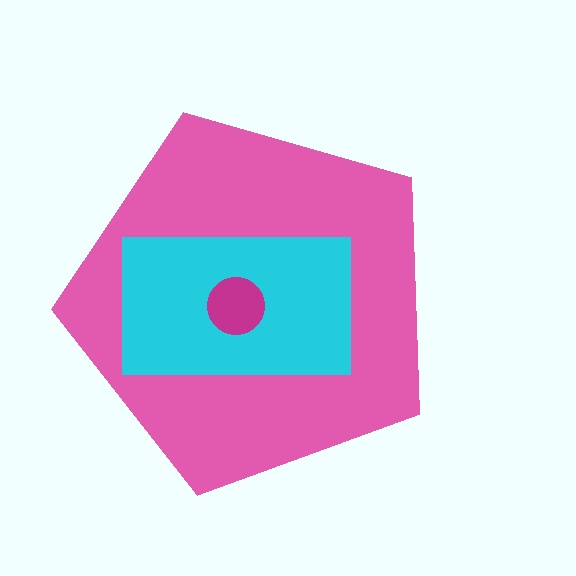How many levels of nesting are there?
3.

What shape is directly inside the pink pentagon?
The cyan rectangle.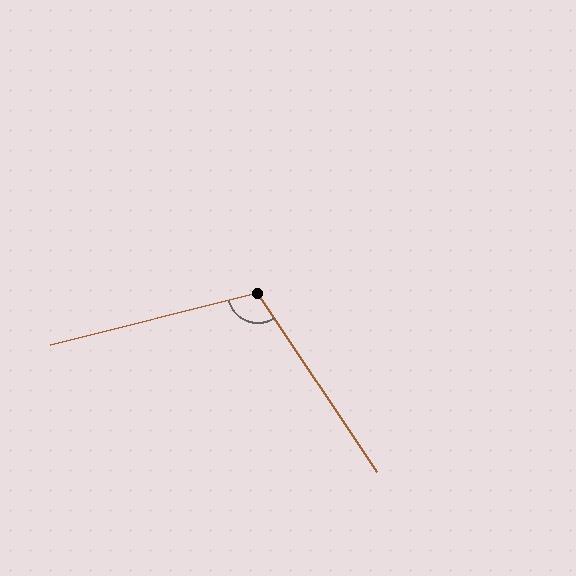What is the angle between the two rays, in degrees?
Approximately 110 degrees.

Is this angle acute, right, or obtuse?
It is obtuse.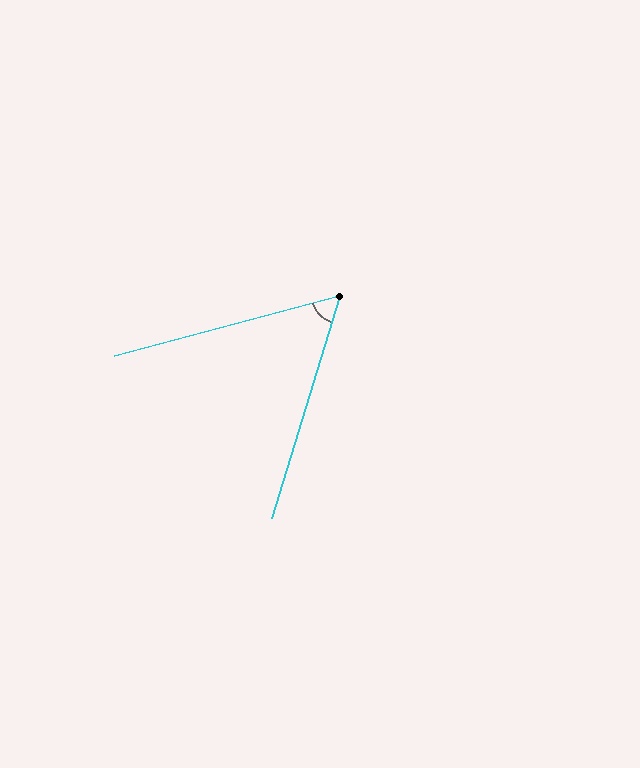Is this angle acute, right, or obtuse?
It is acute.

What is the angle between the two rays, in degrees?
Approximately 58 degrees.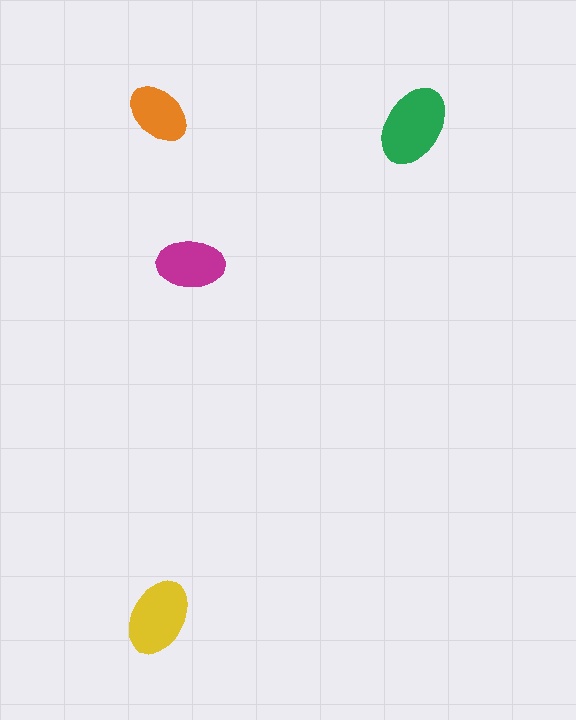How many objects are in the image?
There are 4 objects in the image.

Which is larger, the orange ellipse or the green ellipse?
The green one.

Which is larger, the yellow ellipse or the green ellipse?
The green one.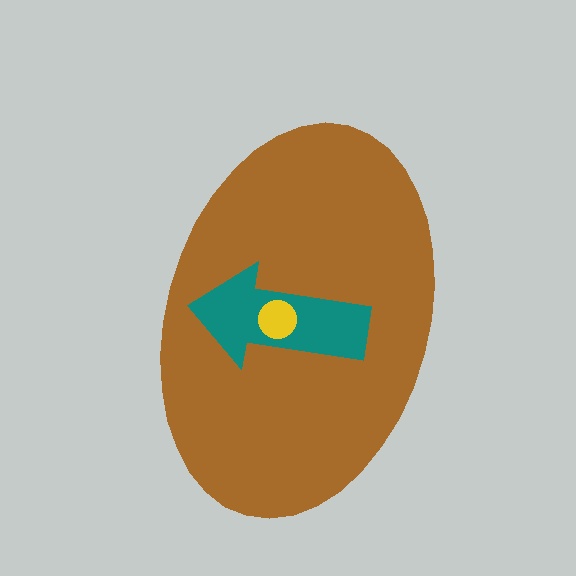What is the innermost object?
The yellow circle.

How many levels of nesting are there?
3.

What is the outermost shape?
The brown ellipse.